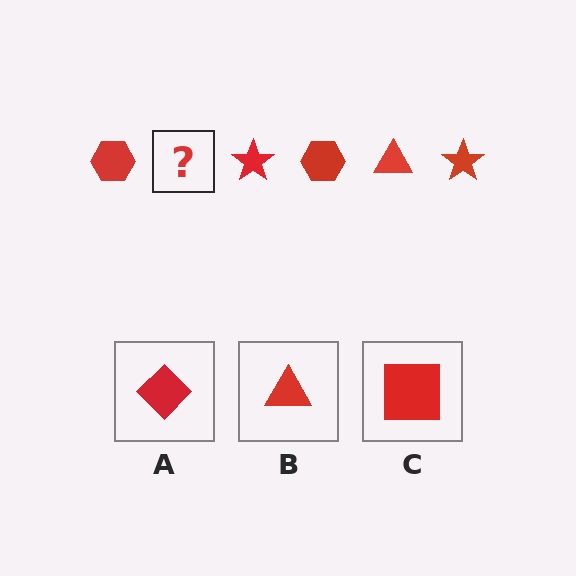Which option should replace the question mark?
Option B.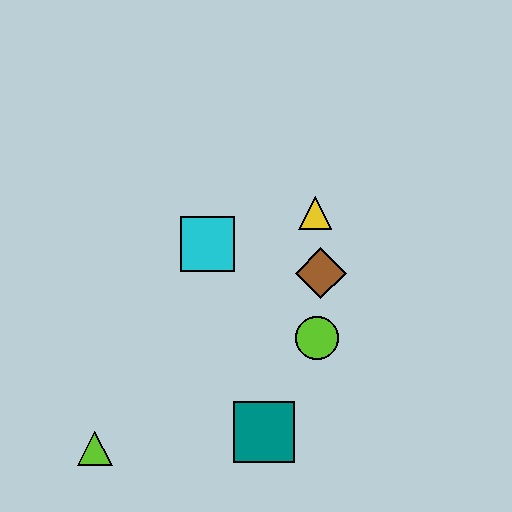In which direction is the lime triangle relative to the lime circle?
The lime triangle is to the left of the lime circle.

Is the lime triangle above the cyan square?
No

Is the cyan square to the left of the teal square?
Yes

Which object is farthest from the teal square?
The yellow triangle is farthest from the teal square.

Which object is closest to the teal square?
The lime circle is closest to the teal square.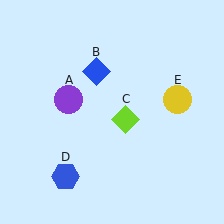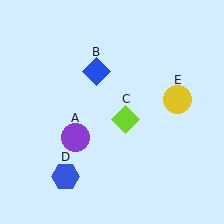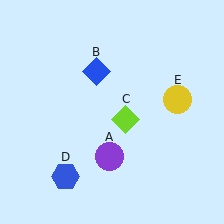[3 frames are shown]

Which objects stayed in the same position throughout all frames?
Blue diamond (object B) and lime diamond (object C) and blue hexagon (object D) and yellow circle (object E) remained stationary.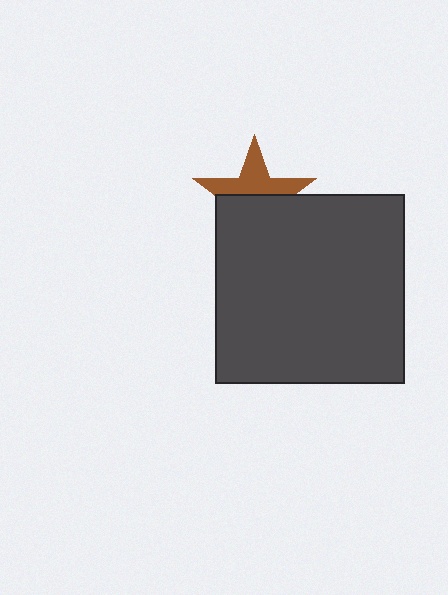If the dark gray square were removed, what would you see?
You would see the complete brown star.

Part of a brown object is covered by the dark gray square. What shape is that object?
It is a star.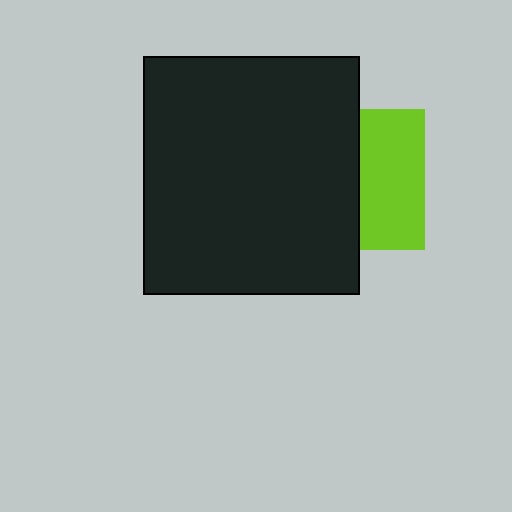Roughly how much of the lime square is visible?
About half of it is visible (roughly 46%).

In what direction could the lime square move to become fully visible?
The lime square could move right. That would shift it out from behind the black rectangle entirely.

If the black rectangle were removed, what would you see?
You would see the complete lime square.